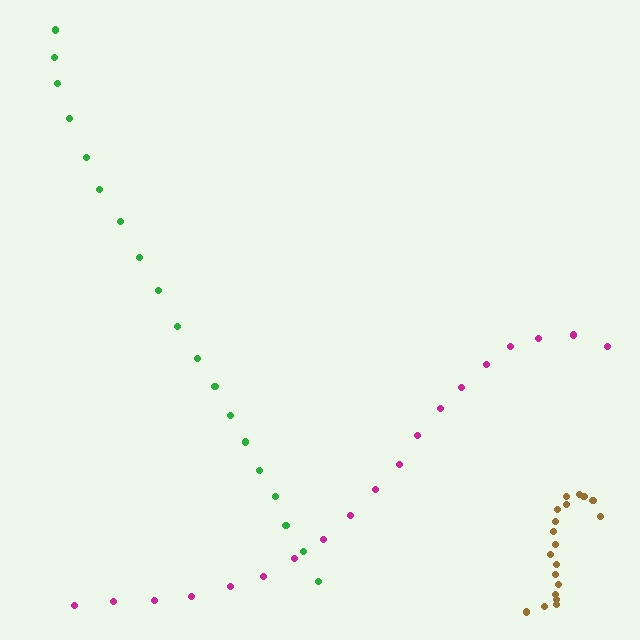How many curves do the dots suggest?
There are 3 distinct paths.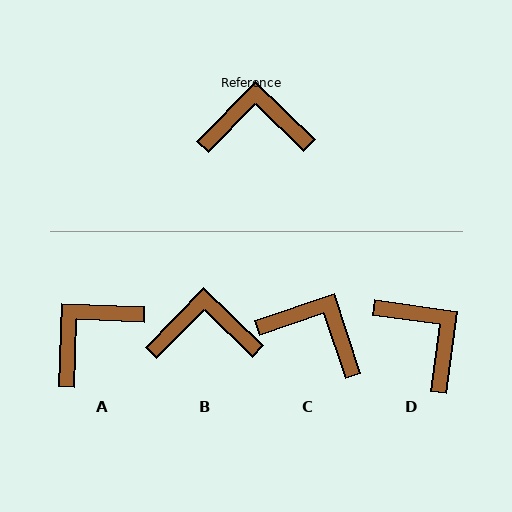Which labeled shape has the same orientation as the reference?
B.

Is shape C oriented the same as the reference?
No, it is off by about 27 degrees.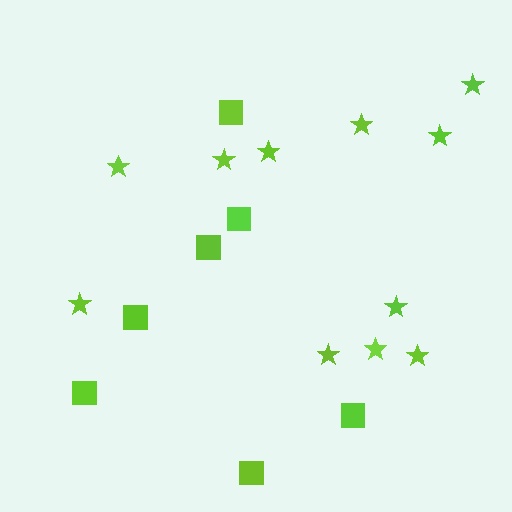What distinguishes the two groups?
There are 2 groups: one group of stars (11) and one group of squares (7).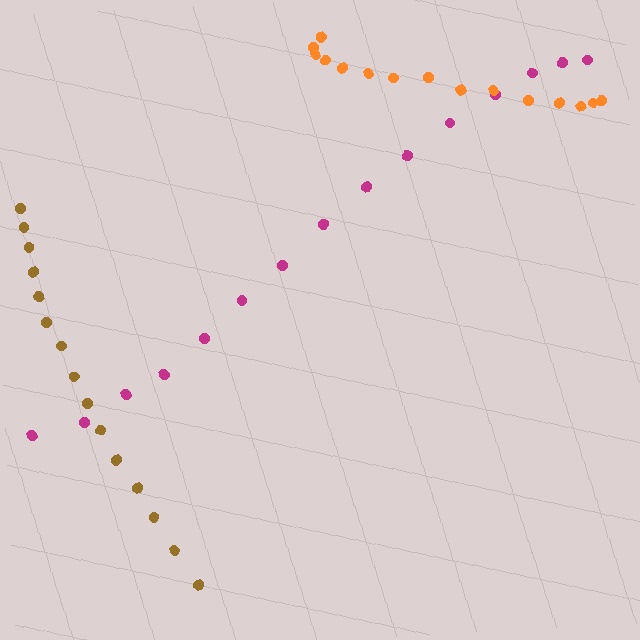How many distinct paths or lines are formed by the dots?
There are 3 distinct paths.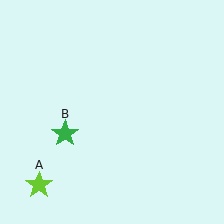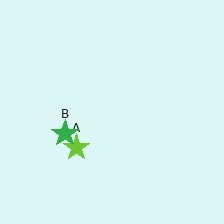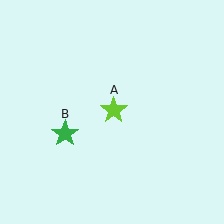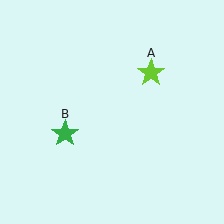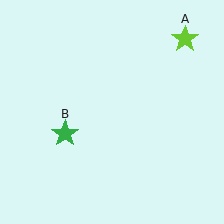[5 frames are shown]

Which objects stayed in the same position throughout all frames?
Green star (object B) remained stationary.